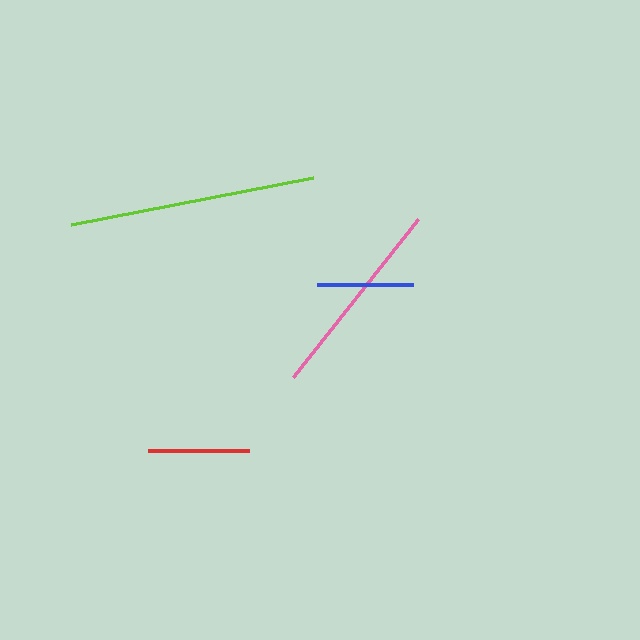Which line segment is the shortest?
The blue line is the shortest at approximately 96 pixels.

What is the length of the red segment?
The red segment is approximately 101 pixels long.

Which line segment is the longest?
The lime line is the longest at approximately 247 pixels.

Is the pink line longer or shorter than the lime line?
The lime line is longer than the pink line.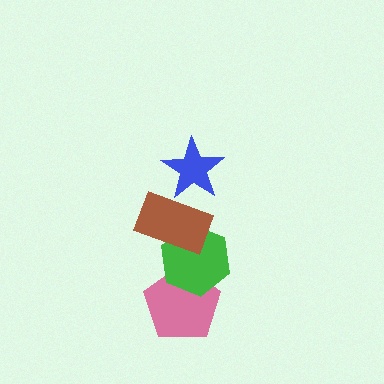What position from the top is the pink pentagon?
The pink pentagon is 4th from the top.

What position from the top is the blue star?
The blue star is 1st from the top.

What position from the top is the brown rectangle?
The brown rectangle is 2nd from the top.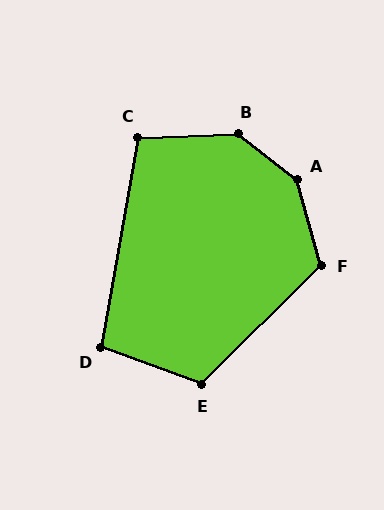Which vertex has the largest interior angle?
A, at approximately 143 degrees.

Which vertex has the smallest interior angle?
D, at approximately 100 degrees.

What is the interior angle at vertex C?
Approximately 102 degrees (obtuse).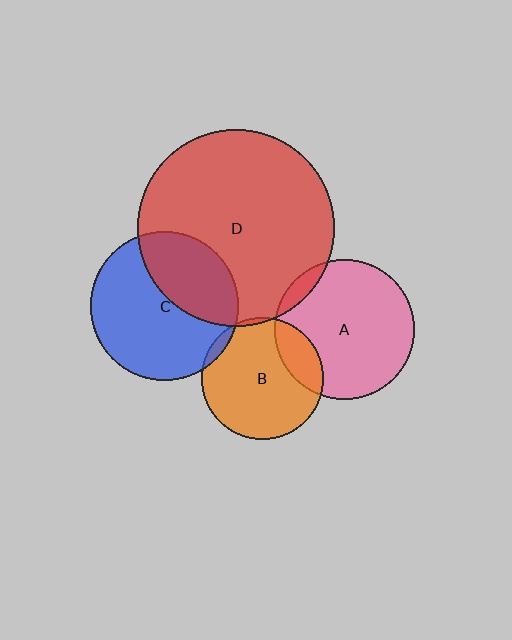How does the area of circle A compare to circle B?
Approximately 1.3 times.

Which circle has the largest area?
Circle D (red).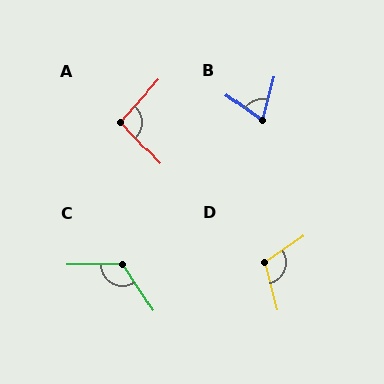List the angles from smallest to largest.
B (69°), A (95°), D (109°), C (123°).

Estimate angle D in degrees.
Approximately 109 degrees.